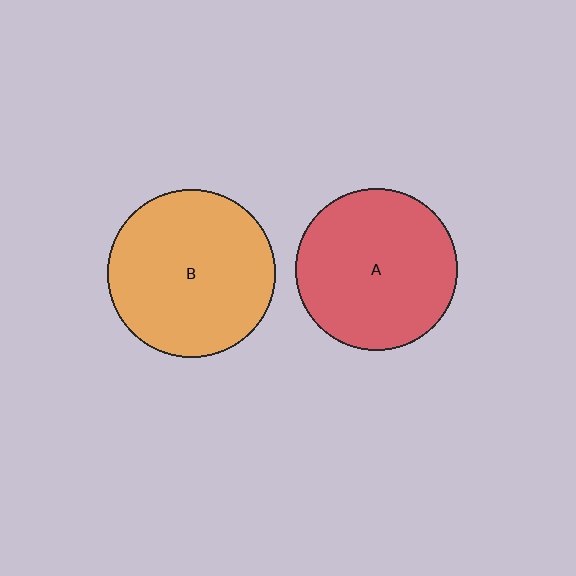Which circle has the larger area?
Circle B (orange).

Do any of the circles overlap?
No, none of the circles overlap.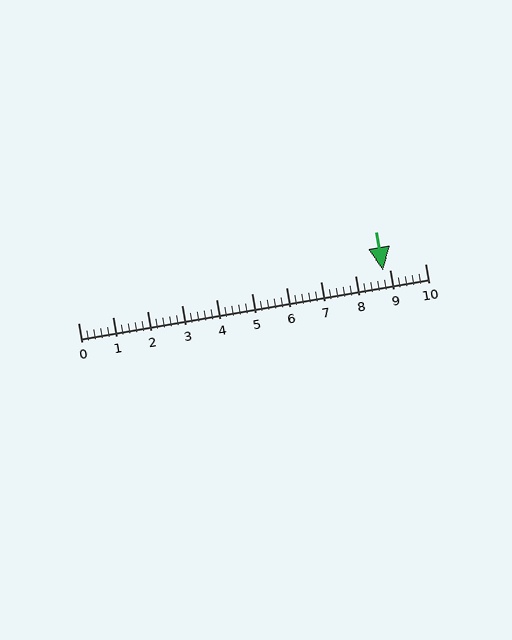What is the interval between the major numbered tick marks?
The major tick marks are spaced 1 units apart.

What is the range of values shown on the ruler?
The ruler shows values from 0 to 10.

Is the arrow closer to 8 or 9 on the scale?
The arrow is closer to 9.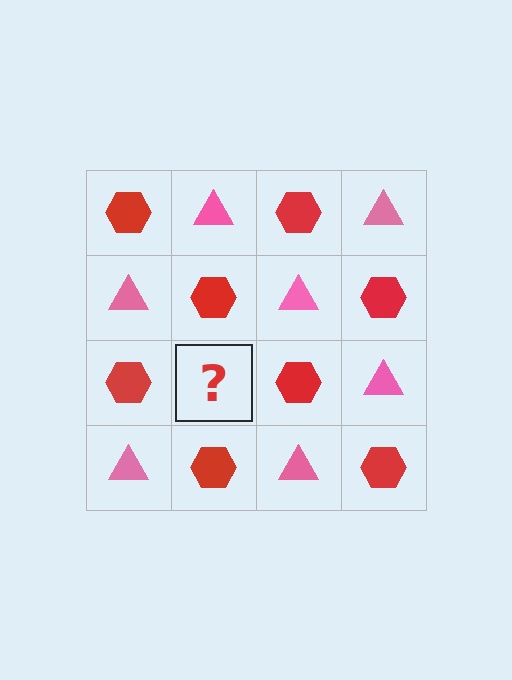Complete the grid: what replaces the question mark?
The question mark should be replaced with a pink triangle.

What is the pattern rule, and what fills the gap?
The rule is that it alternates red hexagon and pink triangle in a checkerboard pattern. The gap should be filled with a pink triangle.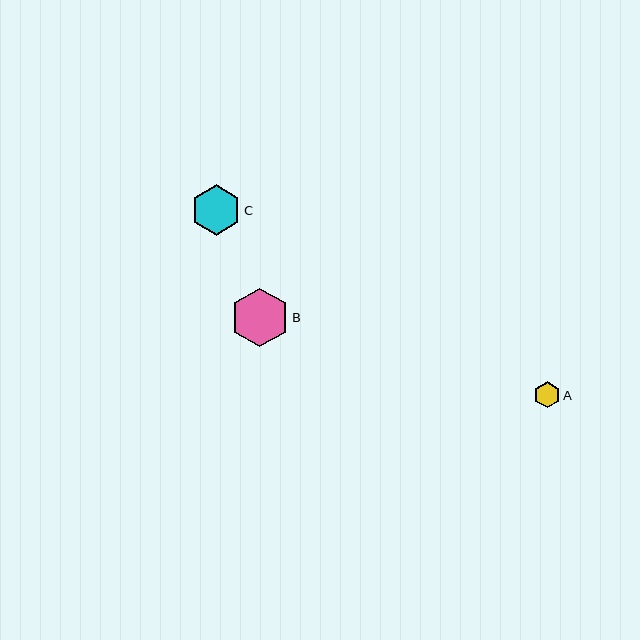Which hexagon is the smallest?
Hexagon A is the smallest with a size of approximately 26 pixels.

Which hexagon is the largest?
Hexagon B is the largest with a size of approximately 59 pixels.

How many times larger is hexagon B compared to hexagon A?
Hexagon B is approximately 2.3 times the size of hexagon A.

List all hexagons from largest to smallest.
From largest to smallest: B, C, A.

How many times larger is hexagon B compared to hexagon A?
Hexagon B is approximately 2.3 times the size of hexagon A.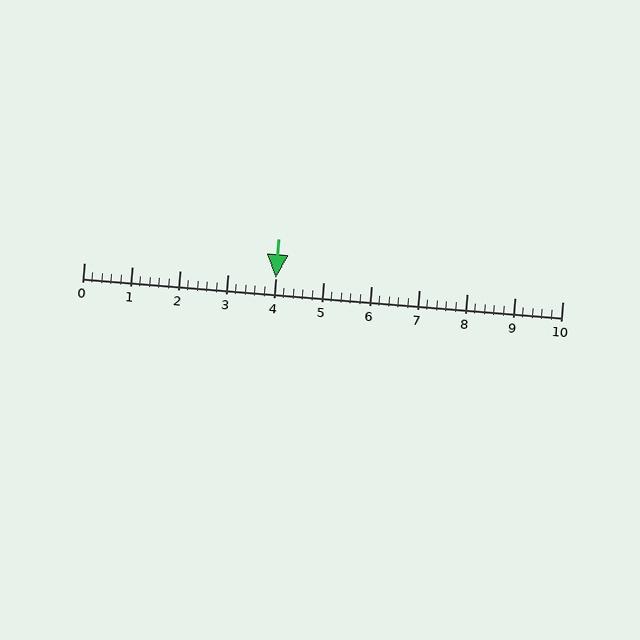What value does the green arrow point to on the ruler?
The green arrow points to approximately 4.0.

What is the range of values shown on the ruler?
The ruler shows values from 0 to 10.